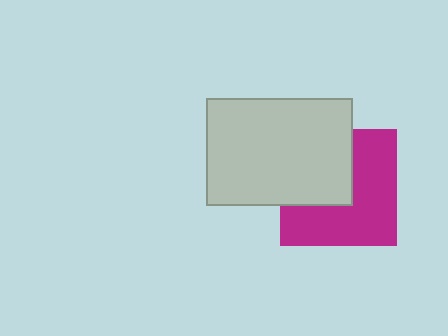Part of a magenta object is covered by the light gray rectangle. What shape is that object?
It is a square.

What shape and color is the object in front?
The object in front is a light gray rectangle.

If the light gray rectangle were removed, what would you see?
You would see the complete magenta square.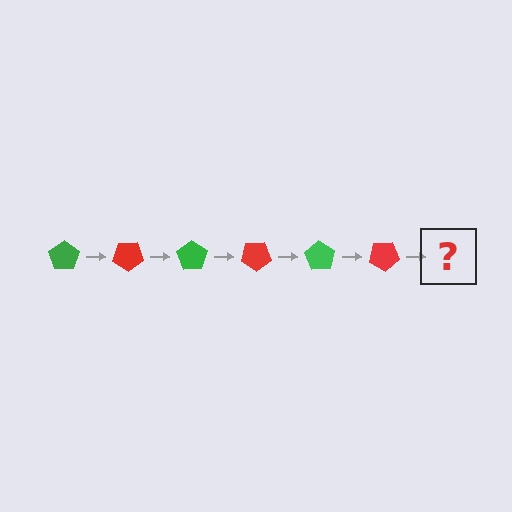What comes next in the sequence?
The next element should be a green pentagon, rotated 210 degrees from the start.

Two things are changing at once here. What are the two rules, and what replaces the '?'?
The two rules are that it rotates 35 degrees each step and the color cycles through green and red. The '?' should be a green pentagon, rotated 210 degrees from the start.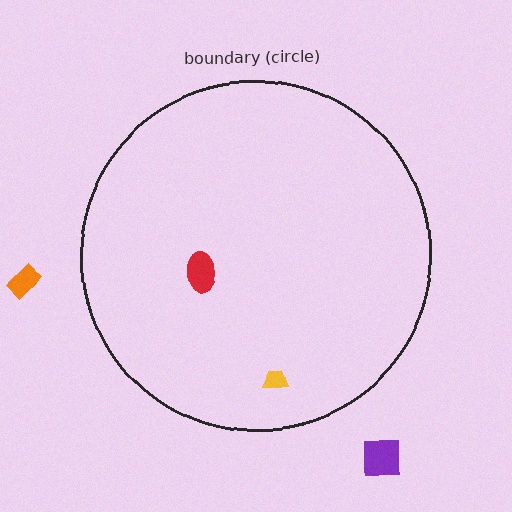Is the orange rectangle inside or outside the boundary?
Outside.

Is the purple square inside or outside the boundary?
Outside.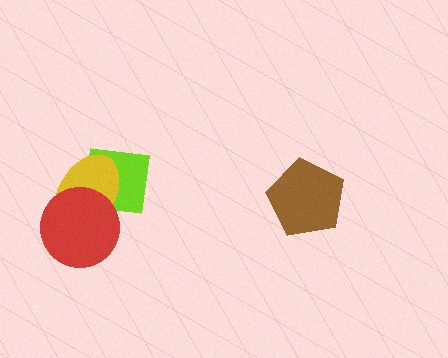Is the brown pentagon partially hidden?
No, no other shape covers it.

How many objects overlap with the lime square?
2 objects overlap with the lime square.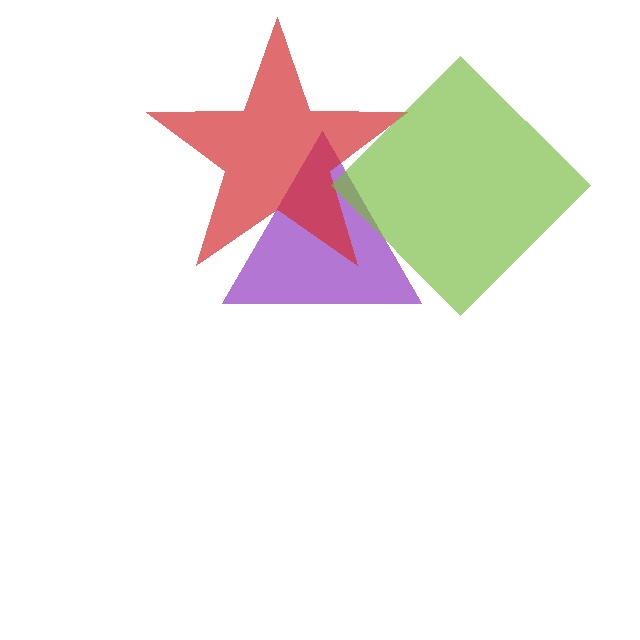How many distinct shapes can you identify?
There are 3 distinct shapes: a purple triangle, a red star, a lime diamond.